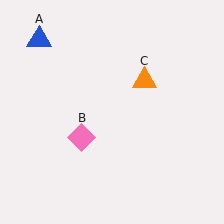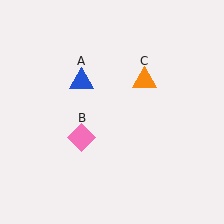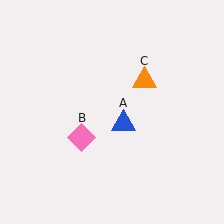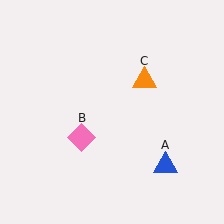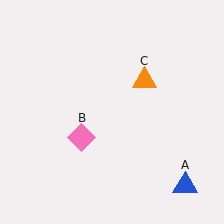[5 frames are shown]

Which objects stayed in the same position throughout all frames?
Pink diamond (object B) and orange triangle (object C) remained stationary.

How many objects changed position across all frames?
1 object changed position: blue triangle (object A).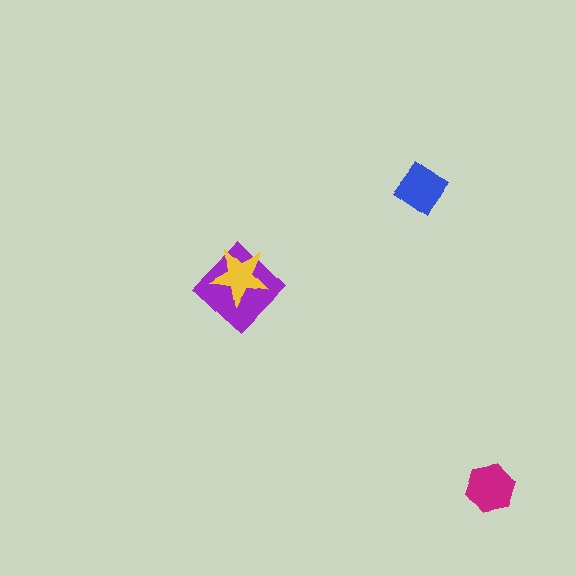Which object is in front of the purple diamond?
The yellow star is in front of the purple diamond.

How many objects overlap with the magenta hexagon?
0 objects overlap with the magenta hexagon.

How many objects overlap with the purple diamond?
1 object overlaps with the purple diamond.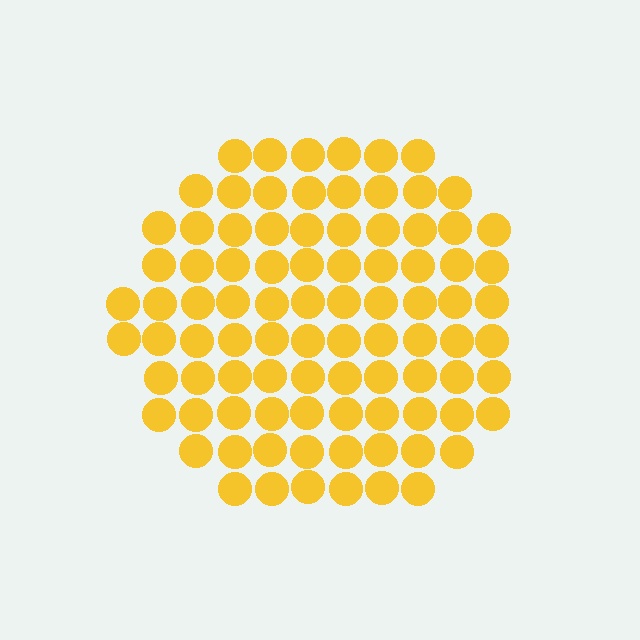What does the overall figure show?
The overall figure shows a circle.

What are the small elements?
The small elements are circles.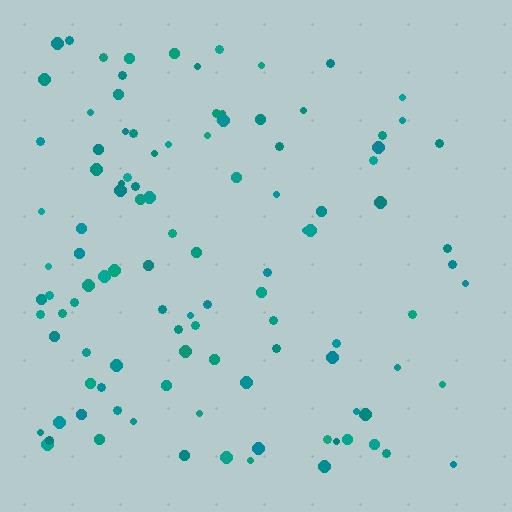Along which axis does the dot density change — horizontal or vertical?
Horizontal.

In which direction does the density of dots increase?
From right to left, with the left side densest.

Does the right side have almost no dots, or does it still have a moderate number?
Still a moderate number, just noticeably fewer than the left.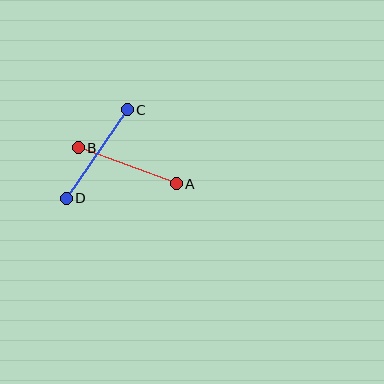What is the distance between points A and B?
The distance is approximately 104 pixels.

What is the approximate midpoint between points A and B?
The midpoint is at approximately (127, 166) pixels.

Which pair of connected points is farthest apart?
Points C and D are farthest apart.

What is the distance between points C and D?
The distance is approximately 107 pixels.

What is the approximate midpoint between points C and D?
The midpoint is at approximately (97, 154) pixels.